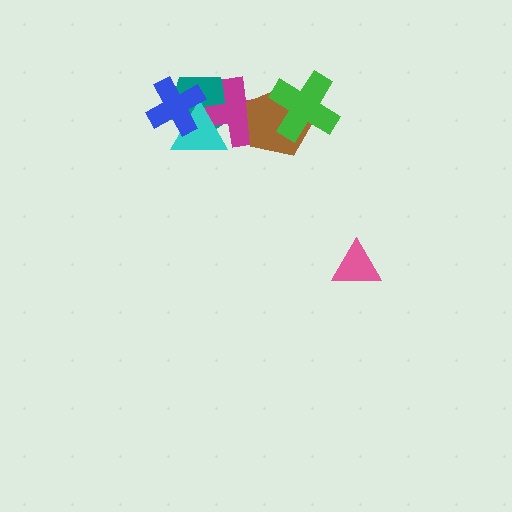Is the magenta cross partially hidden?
Yes, it is partially covered by another shape.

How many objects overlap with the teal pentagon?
3 objects overlap with the teal pentagon.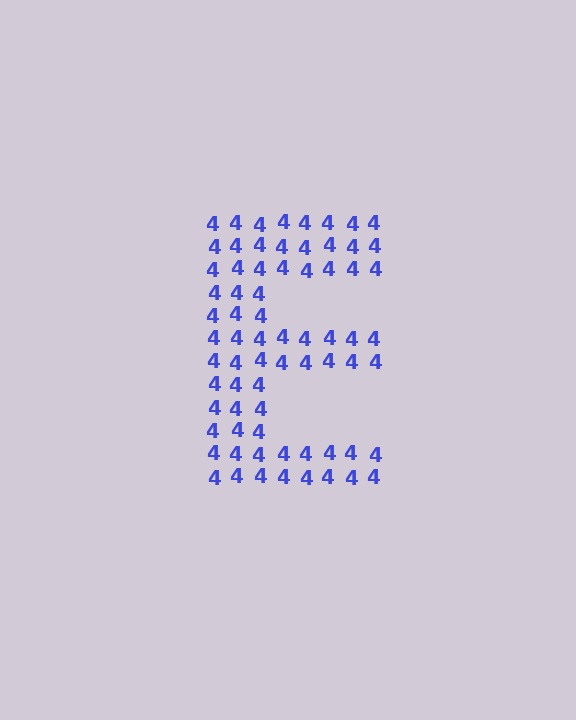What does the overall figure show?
The overall figure shows the letter E.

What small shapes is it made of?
It is made of small digit 4's.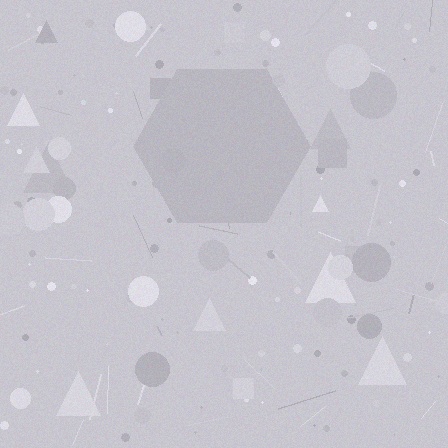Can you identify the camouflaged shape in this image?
The camouflaged shape is a hexagon.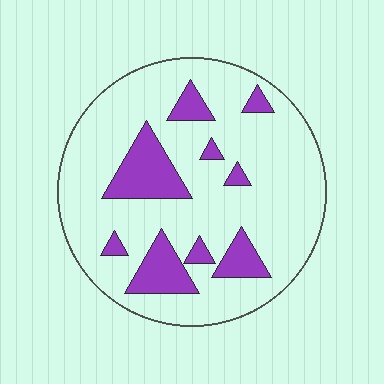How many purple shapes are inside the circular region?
9.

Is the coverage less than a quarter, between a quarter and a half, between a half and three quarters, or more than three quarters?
Less than a quarter.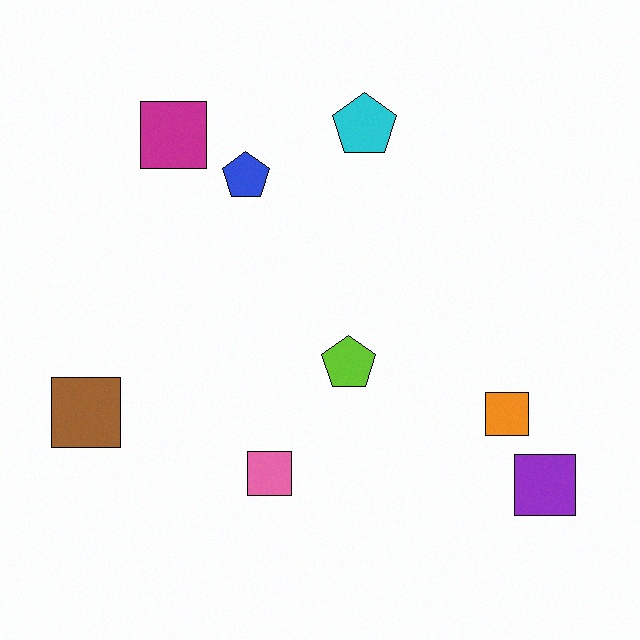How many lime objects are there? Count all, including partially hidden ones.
There is 1 lime object.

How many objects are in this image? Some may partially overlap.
There are 8 objects.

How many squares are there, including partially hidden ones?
There are 5 squares.